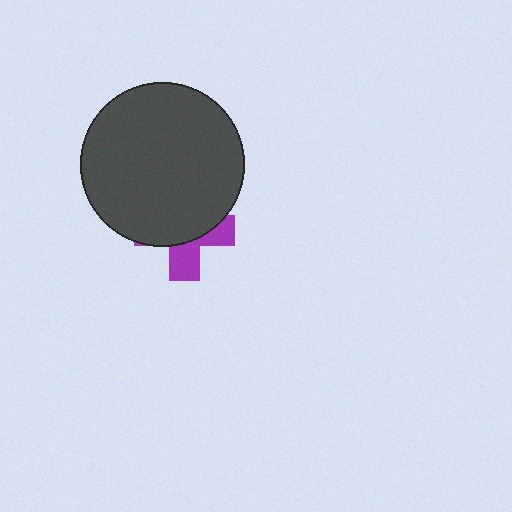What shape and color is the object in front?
The object in front is a dark gray circle.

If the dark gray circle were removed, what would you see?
You would see the complete purple cross.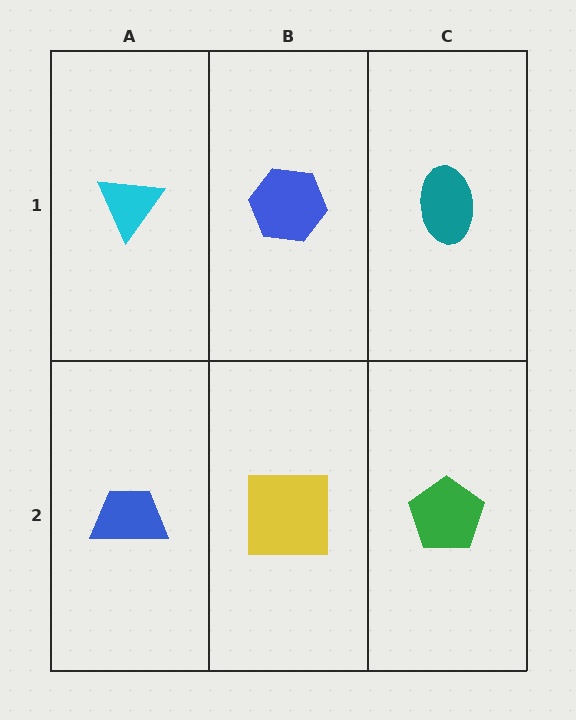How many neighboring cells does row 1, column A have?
2.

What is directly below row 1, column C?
A green pentagon.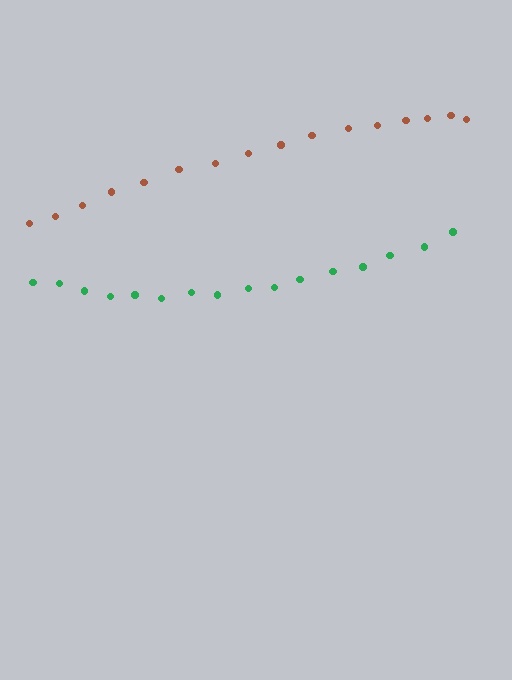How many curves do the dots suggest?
There are 2 distinct paths.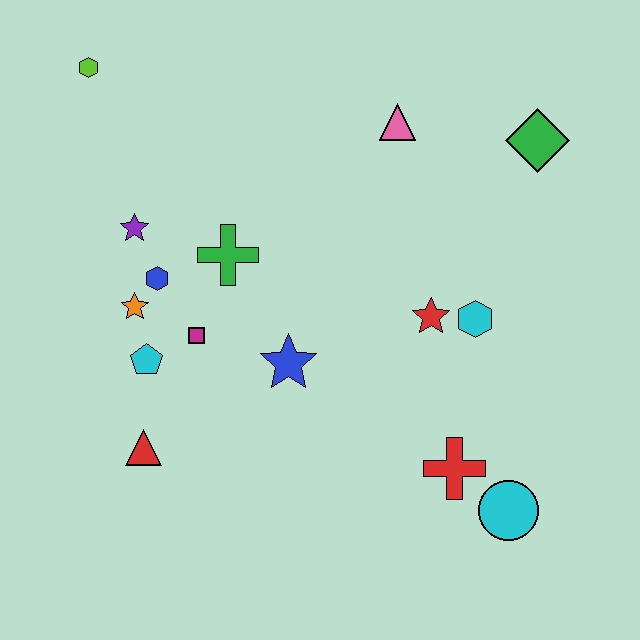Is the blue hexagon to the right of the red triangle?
Yes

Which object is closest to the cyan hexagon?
The red star is closest to the cyan hexagon.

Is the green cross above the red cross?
Yes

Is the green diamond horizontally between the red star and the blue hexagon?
No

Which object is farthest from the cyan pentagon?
The green diamond is farthest from the cyan pentagon.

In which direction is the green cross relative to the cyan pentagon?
The green cross is above the cyan pentagon.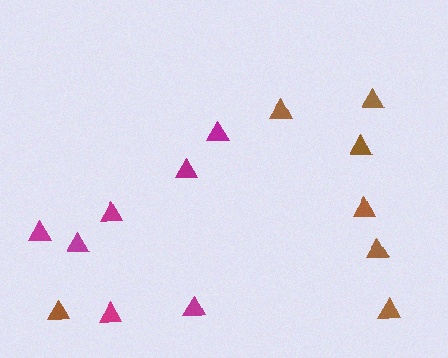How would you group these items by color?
There are 2 groups: one group of magenta triangles (7) and one group of brown triangles (7).